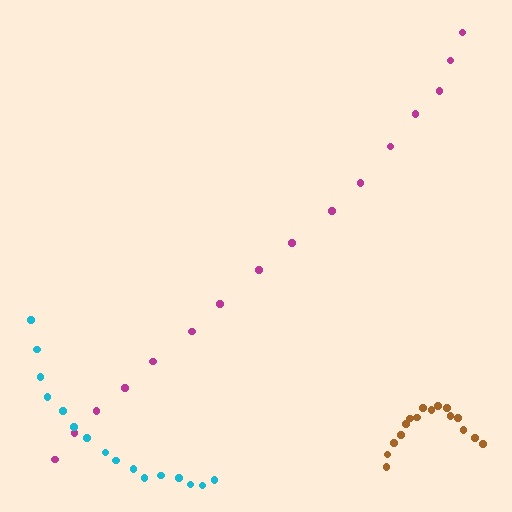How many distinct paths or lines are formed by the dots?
There are 3 distinct paths.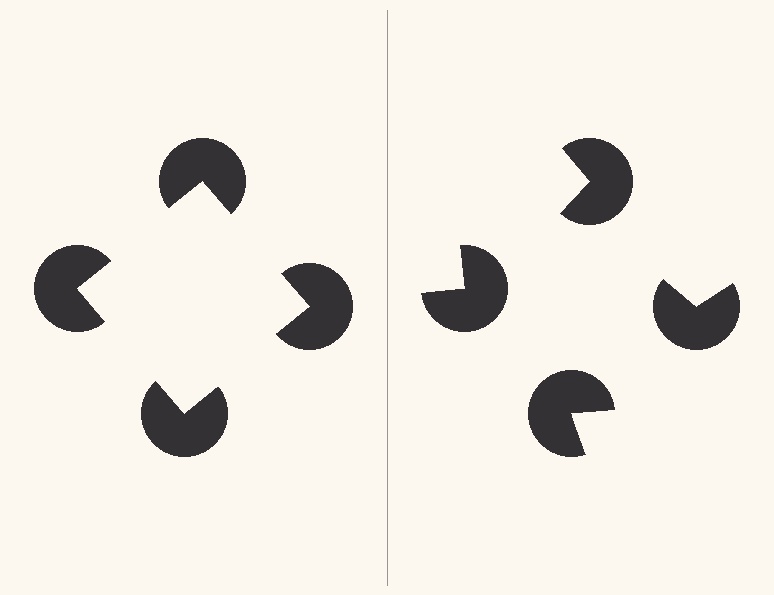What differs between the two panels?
The pac-man discs are positioned identically on both sides; only the wedge orientations differ. On the left they align to a square; on the right they are misaligned.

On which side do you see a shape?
An illusory square appears on the left side. On the right side the wedge cuts are rotated, so no coherent shape forms.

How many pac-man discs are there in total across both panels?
8 — 4 on each side.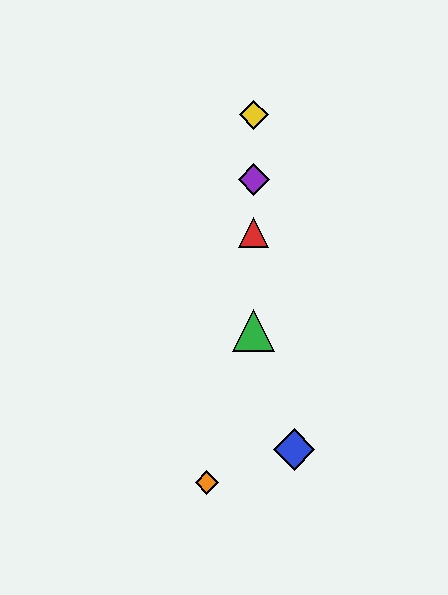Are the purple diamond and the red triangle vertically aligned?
Yes, both are at x≈254.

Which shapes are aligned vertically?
The red triangle, the green triangle, the yellow diamond, the purple diamond are aligned vertically.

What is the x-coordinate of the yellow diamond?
The yellow diamond is at x≈254.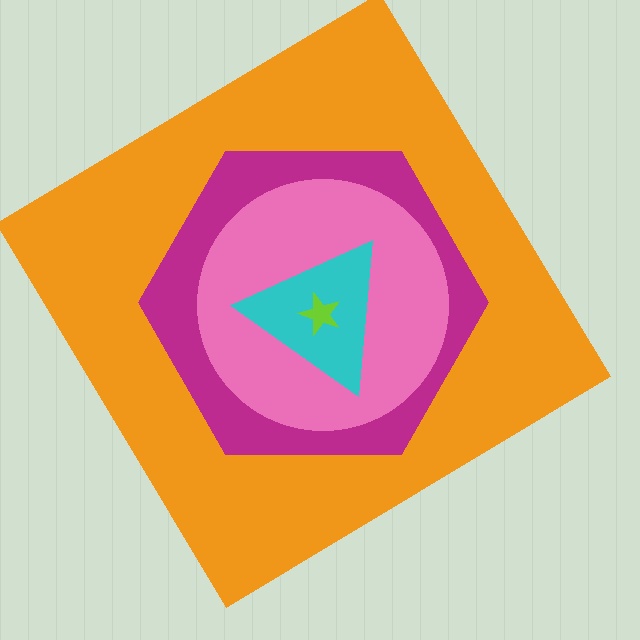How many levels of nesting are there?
5.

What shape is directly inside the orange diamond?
The magenta hexagon.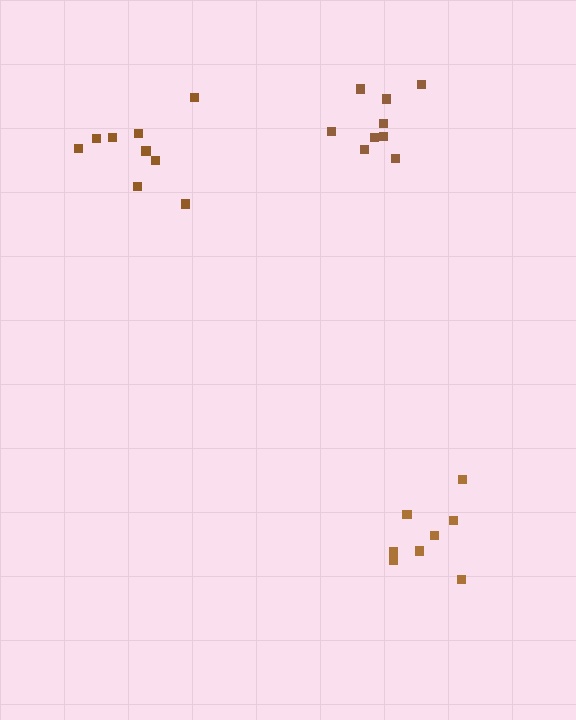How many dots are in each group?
Group 1: 9 dots, Group 2: 8 dots, Group 3: 9 dots (26 total).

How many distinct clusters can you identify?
There are 3 distinct clusters.